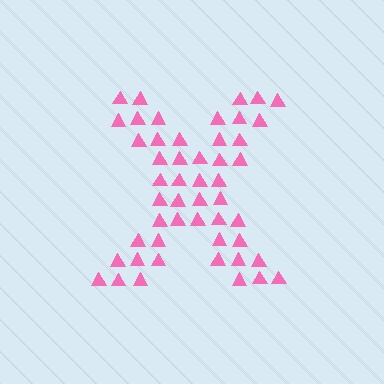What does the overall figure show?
The overall figure shows the letter X.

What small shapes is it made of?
It is made of small triangles.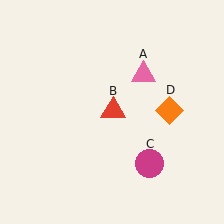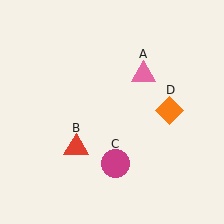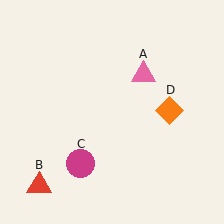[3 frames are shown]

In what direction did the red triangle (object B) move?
The red triangle (object B) moved down and to the left.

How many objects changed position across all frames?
2 objects changed position: red triangle (object B), magenta circle (object C).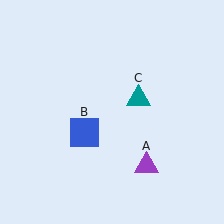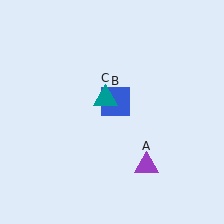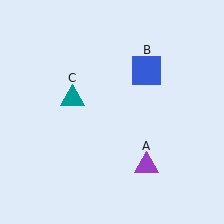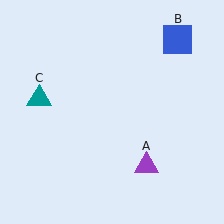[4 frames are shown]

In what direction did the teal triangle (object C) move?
The teal triangle (object C) moved left.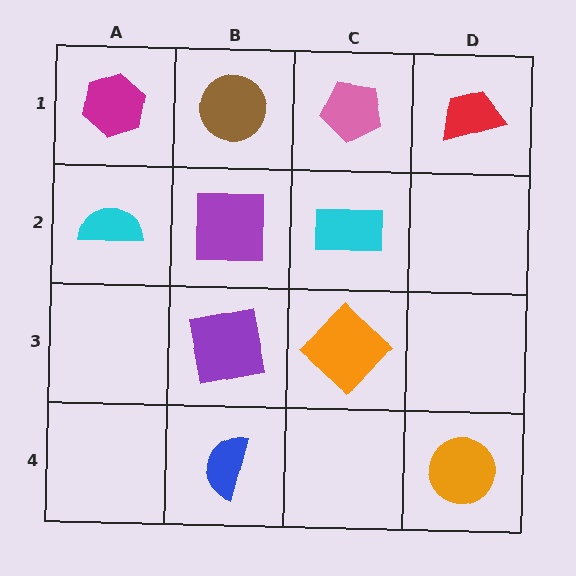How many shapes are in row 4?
2 shapes.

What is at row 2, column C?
A cyan rectangle.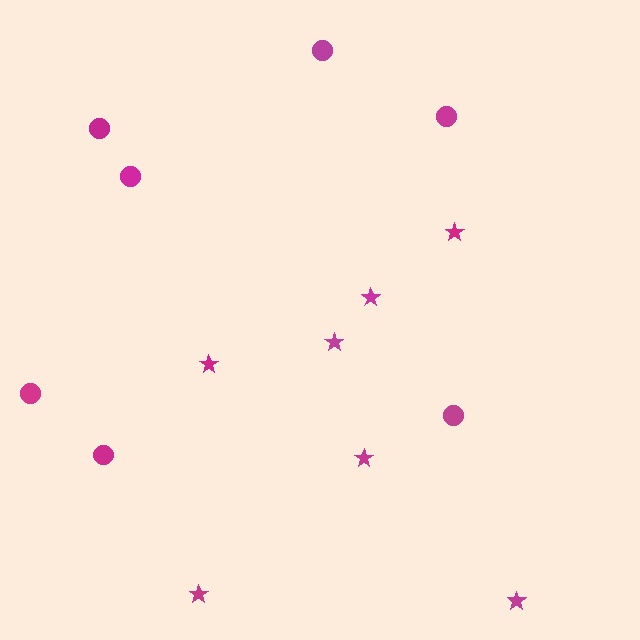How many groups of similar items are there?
There are 2 groups: one group of circles (7) and one group of stars (7).